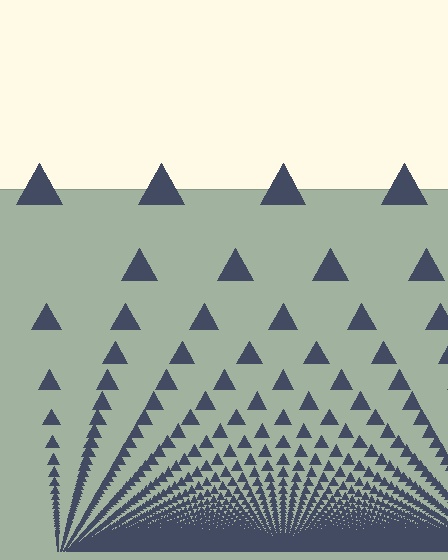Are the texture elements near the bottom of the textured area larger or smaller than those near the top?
Smaller. The gradient is inverted — elements near the bottom are smaller and denser.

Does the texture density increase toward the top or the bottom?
Density increases toward the bottom.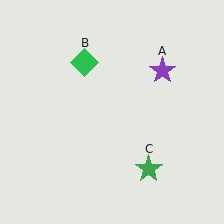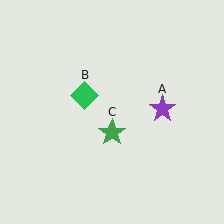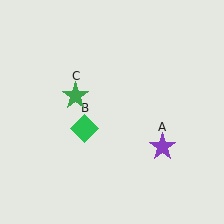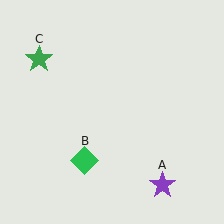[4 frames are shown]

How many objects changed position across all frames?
3 objects changed position: purple star (object A), green diamond (object B), green star (object C).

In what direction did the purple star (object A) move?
The purple star (object A) moved down.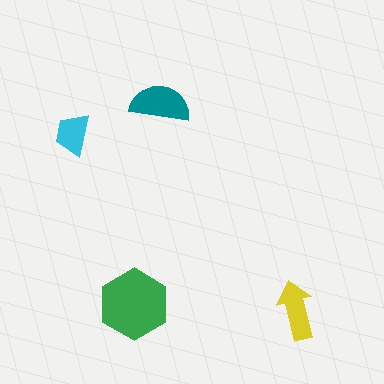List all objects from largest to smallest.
The green hexagon, the teal semicircle, the yellow arrow, the cyan trapezoid.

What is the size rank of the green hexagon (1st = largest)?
1st.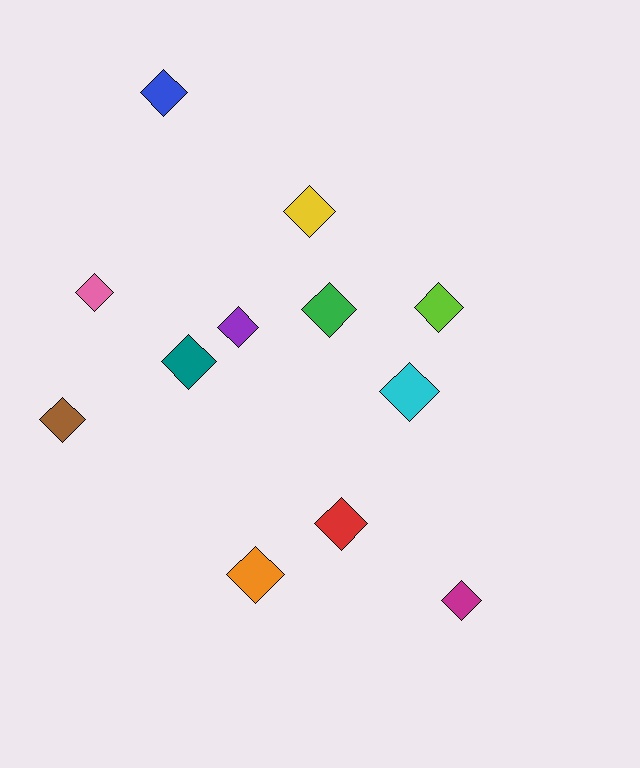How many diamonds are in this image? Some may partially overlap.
There are 12 diamonds.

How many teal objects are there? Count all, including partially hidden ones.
There is 1 teal object.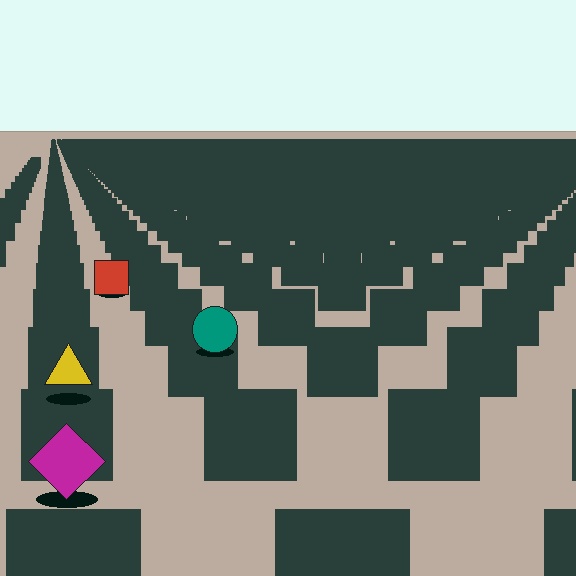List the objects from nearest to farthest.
From nearest to farthest: the magenta diamond, the yellow triangle, the teal circle, the red square.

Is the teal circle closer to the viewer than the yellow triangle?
No. The yellow triangle is closer — you can tell from the texture gradient: the ground texture is coarser near it.